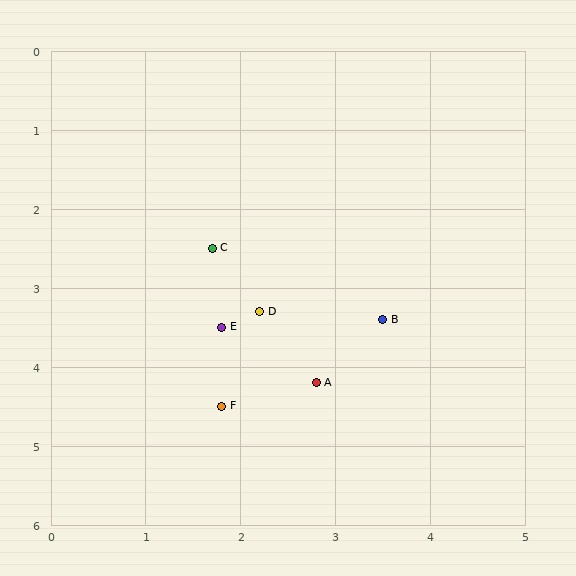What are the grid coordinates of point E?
Point E is at approximately (1.8, 3.5).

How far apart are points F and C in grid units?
Points F and C are about 2.0 grid units apart.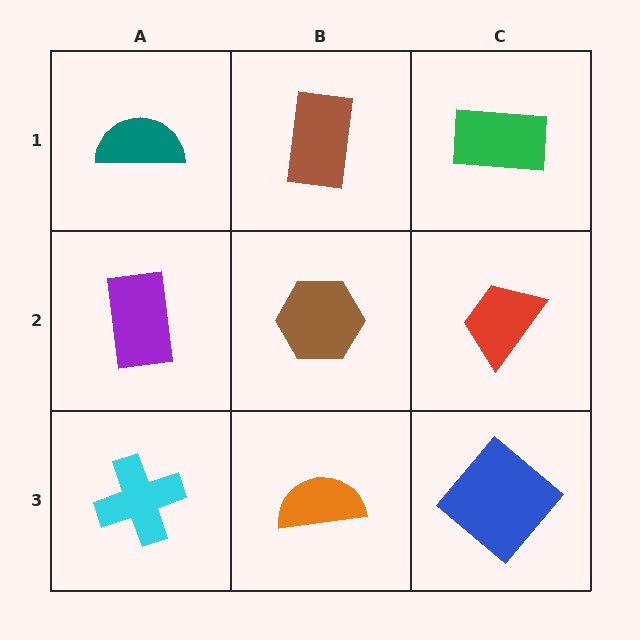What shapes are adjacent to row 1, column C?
A red trapezoid (row 2, column C), a brown rectangle (row 1, column B).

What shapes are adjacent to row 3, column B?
A brown hexagon (row 2, column B), a cyan cross (row 3, column A), a blue diamond (row 3, column C).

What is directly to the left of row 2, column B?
A purple rectangle.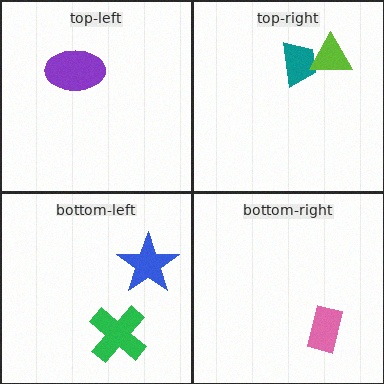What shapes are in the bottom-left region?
The blue star, the green cross.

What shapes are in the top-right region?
The teal trapezoid, the lime triangle.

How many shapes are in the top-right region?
2.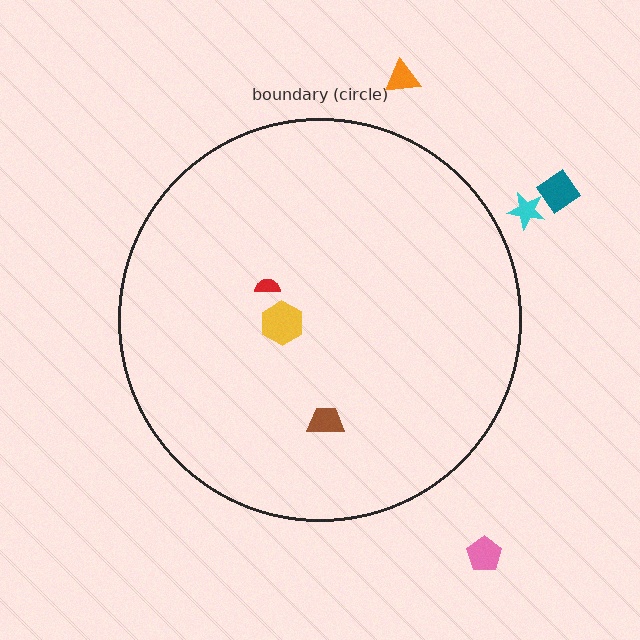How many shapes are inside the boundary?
3 inside, 4 outside.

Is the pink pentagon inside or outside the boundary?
Outside.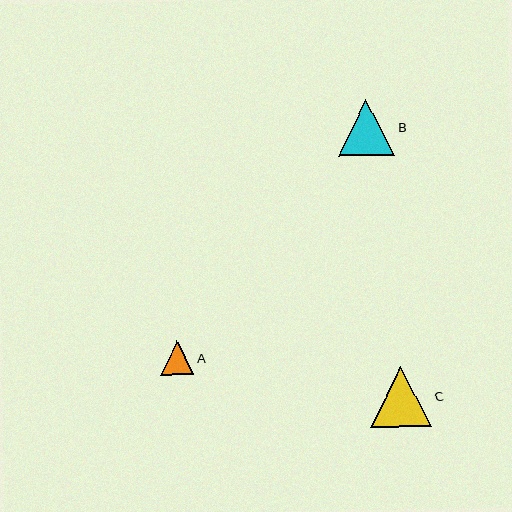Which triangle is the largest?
Triangle C is the largest with a size of approximately 61 pixels.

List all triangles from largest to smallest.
From largest to smallest: C, B, A.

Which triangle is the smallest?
Triangle A is the smallest with a size of approximately 33 pixels.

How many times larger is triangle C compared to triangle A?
Triangle C is approximately 1.8 times the size of triangle A.